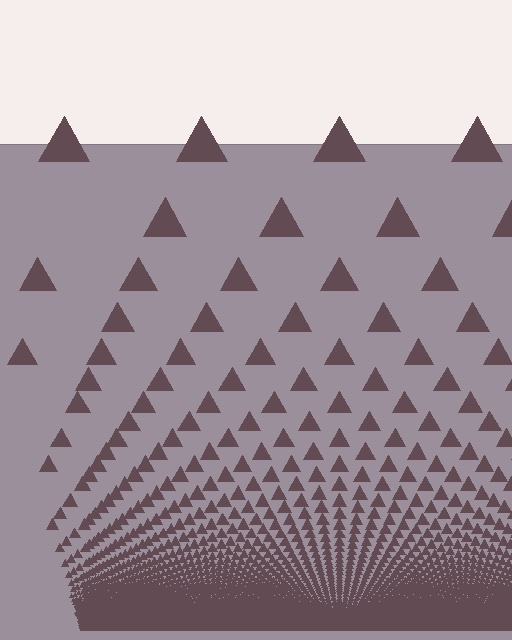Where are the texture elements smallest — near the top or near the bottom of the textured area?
Near the bottom.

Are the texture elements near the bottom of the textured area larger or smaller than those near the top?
Smaller. The gradient is inverted — elements near the bottom are smaller and denser.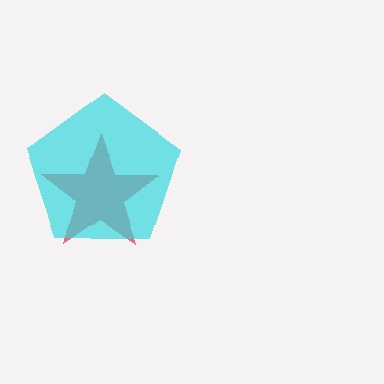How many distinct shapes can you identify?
There are 2 distinct shapes: a red star, a cyan pentagon.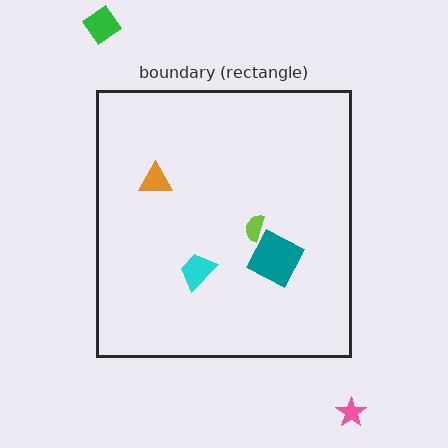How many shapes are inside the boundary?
4 inside, 2 outside.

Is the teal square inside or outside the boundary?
Inside.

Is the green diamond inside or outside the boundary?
Outside.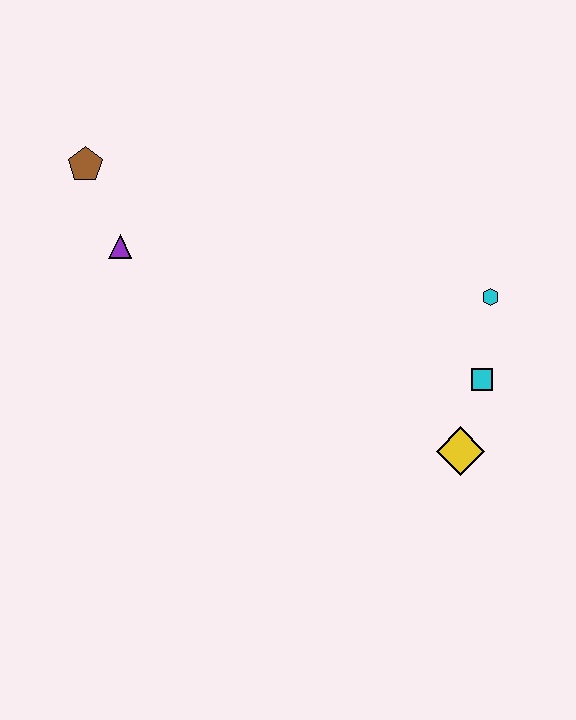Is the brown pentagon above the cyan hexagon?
Yes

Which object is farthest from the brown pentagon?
The yellow diamond is farthest from the brown pentagon.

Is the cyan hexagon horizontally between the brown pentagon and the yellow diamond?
No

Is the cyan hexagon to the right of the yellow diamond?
Yes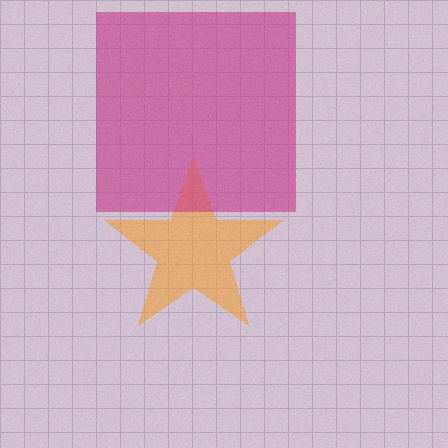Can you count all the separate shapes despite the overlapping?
Yes, there are 2 separate shapes.